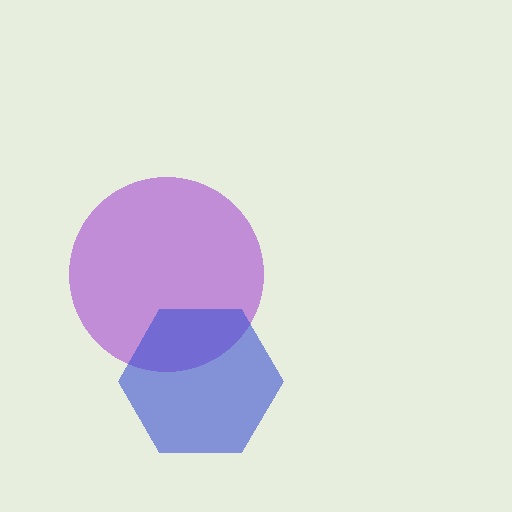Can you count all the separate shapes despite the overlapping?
Yes, there are 2 separate shapes.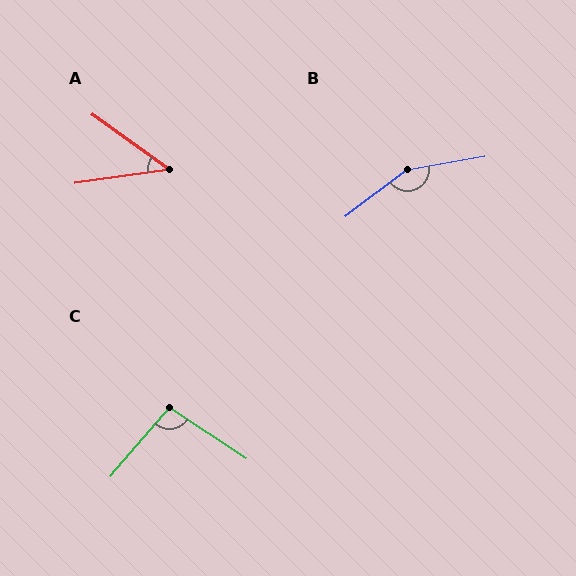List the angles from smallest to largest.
A (44°), C (97°), B (153°).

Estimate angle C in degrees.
Approximately 97 degrees.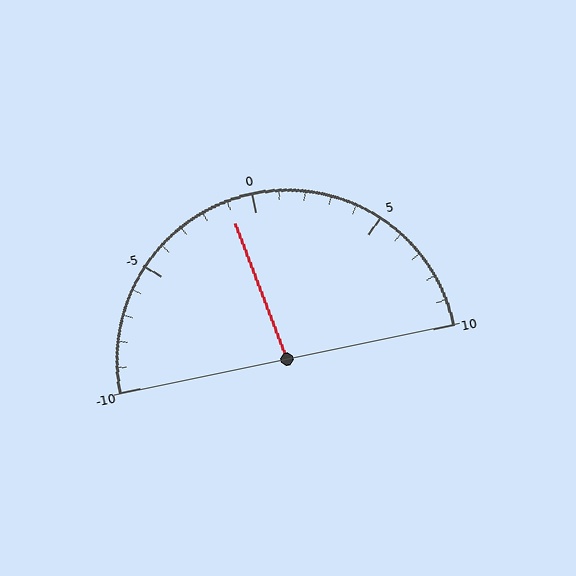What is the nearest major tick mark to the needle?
The nearest major tick mark is 0.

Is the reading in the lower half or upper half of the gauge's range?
The reading is in the lower half of the range (-10 to 10).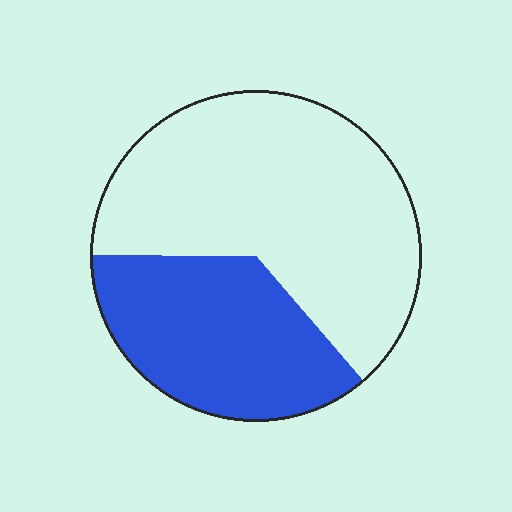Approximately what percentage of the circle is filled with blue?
Approximately 35%.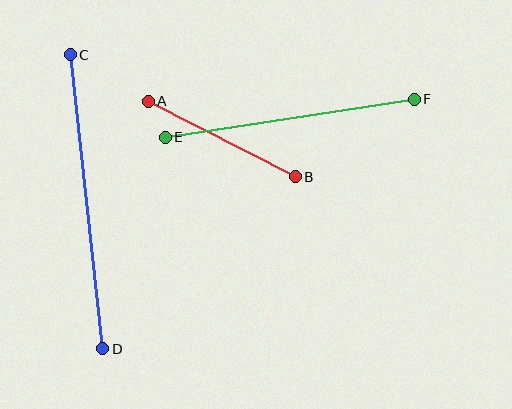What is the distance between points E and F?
The distance is approximately 252 pixels.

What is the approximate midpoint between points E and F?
The midpoint is at approximately (290, 118) pixels.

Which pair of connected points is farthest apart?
Points C and D are farthest apart.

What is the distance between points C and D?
The distance is approximately 296 pixels.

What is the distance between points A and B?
The distance is approximately 165 pixels.